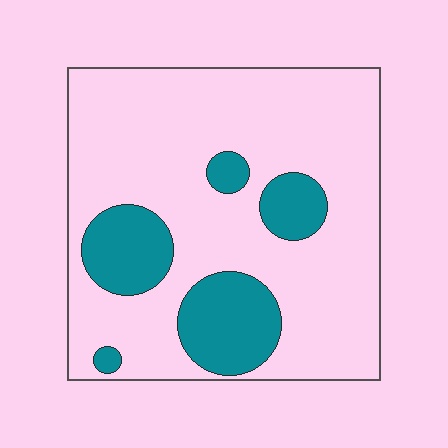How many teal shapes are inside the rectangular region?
5.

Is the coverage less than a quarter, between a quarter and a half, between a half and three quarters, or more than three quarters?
Less than a quarter.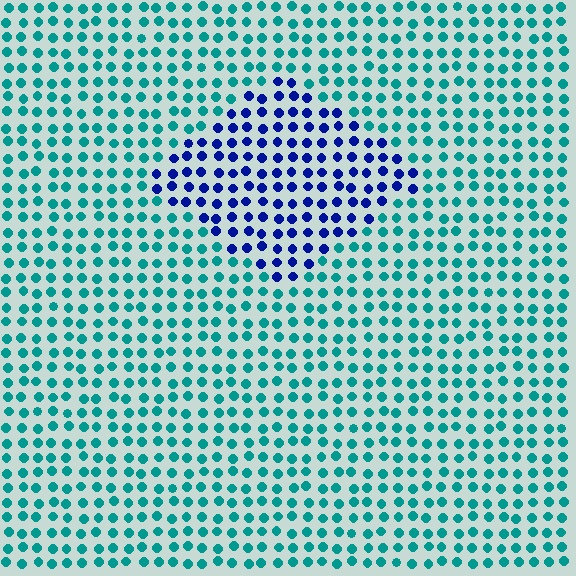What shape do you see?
I see a diamond.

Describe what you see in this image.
The image is filled with small teal elements in a uniform arrangement. A diamond-shaped region is visible where the elements are tinted to a slightly different hue, forming a subtle color boundary.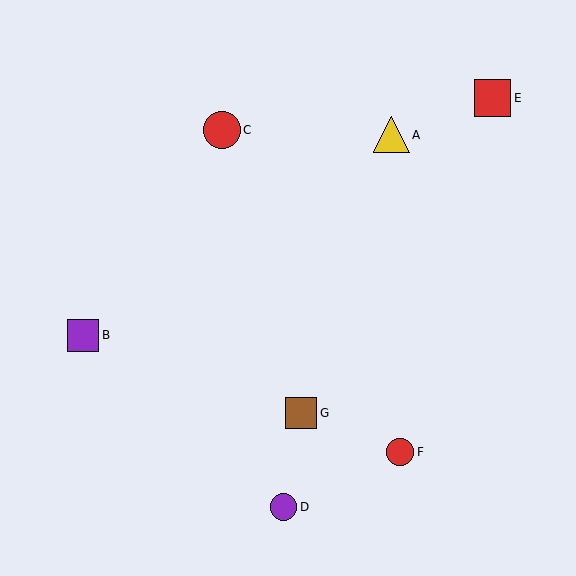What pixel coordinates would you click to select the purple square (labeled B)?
Click at (83, 335) to select the purple square B.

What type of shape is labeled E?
Shape E is a red square.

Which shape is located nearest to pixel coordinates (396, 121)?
The yellow triangle (labeled A) at (391, 135) is nearest to that location.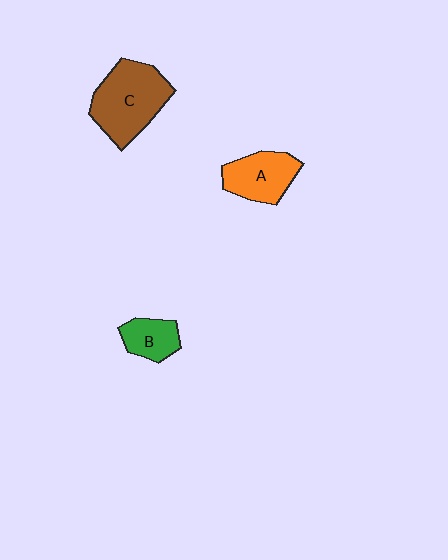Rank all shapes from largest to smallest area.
From largest to smallest: C (brown), A (orange), B (green).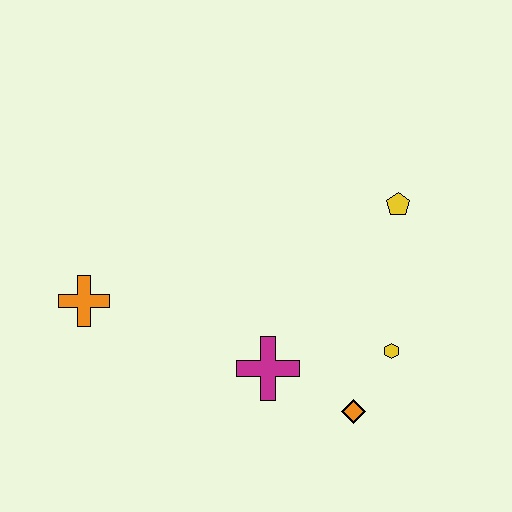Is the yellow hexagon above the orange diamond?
Yes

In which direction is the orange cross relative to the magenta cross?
The orange cross is to the left of the magenta cross.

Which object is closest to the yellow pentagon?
The yellow hexagon is closest to the yellow pentagon.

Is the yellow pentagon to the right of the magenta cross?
Yes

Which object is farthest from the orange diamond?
The orange cross is farthest from the orange diamond.